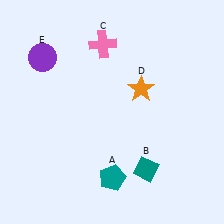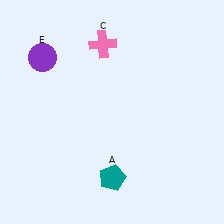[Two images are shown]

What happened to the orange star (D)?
The orange star (D) was removed in Image 2. It was in the top-right area of Image 1.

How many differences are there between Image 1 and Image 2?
There are 2 differences between the two images.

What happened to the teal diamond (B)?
The teal diamond (B) was removed in Image 2. It was in the bottom-right area of Image 1.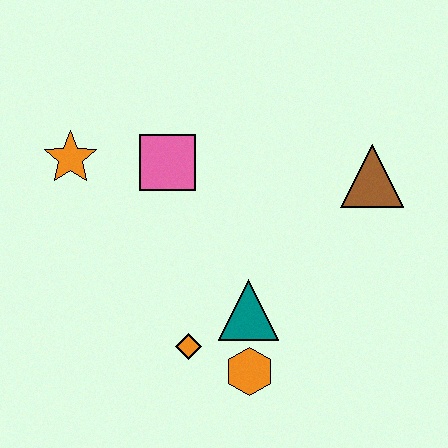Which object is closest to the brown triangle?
The teal triangle is closest to the brown triangle.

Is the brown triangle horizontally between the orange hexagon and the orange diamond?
No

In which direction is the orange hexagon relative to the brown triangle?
The orange hexagon is below the brown triangle.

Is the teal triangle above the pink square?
No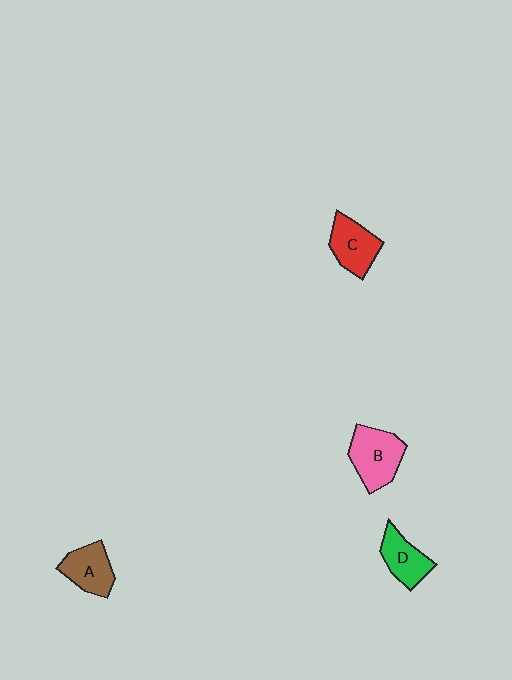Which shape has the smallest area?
Shape D (green).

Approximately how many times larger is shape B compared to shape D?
Approximately 1.4 times.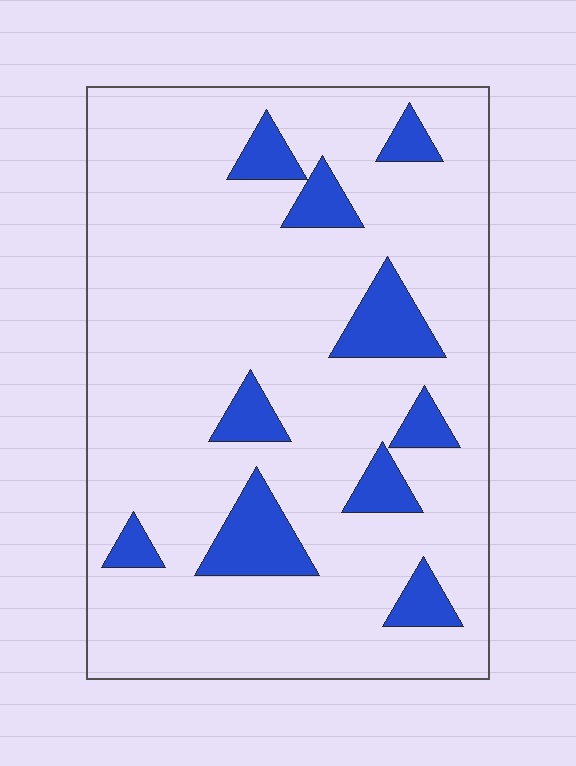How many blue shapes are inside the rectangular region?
10.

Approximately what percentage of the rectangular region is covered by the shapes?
Approximately 15%.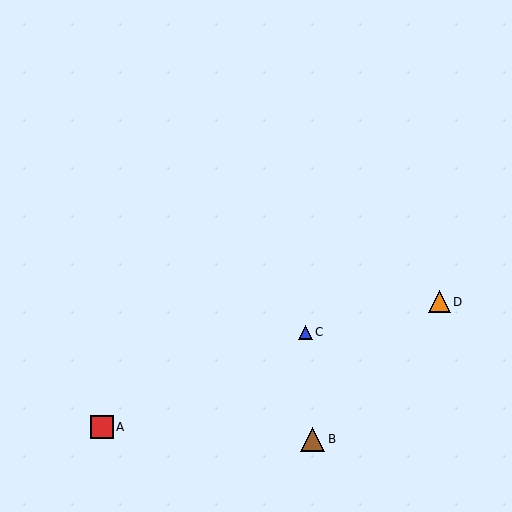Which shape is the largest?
The brown triangle (labeled B) is the largest.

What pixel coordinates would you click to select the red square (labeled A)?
Click at (102, 427) to select the red square A.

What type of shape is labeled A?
Shape A is a red square.